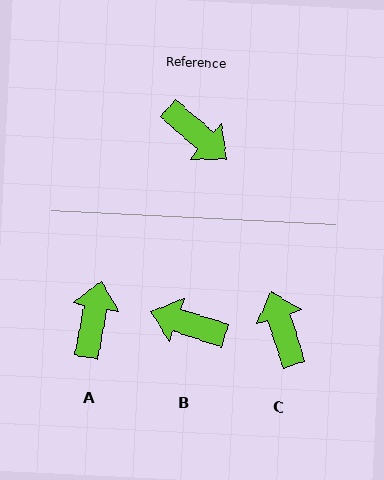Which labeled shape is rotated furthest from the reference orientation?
B, about 157 degrees away.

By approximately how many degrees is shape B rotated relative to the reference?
Approximately 157 degrees clockwise.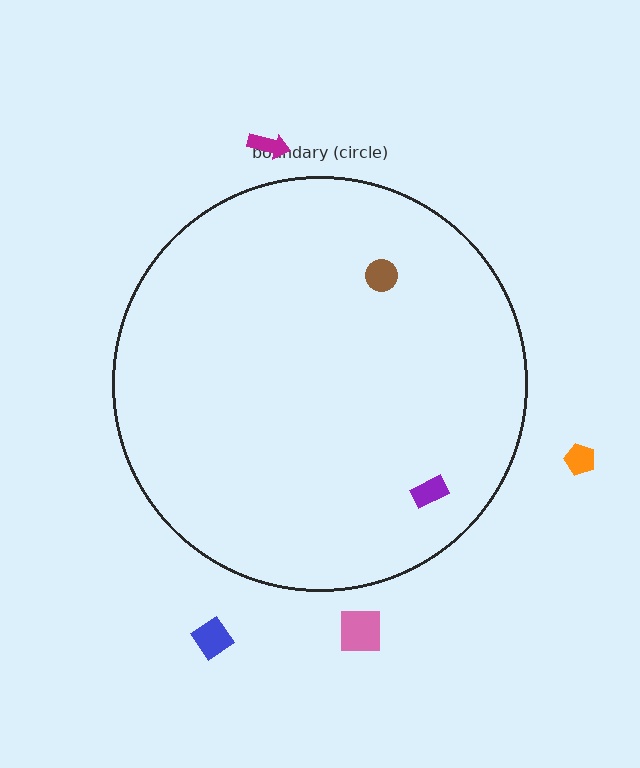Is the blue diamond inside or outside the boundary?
Outside.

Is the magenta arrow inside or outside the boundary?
Outside.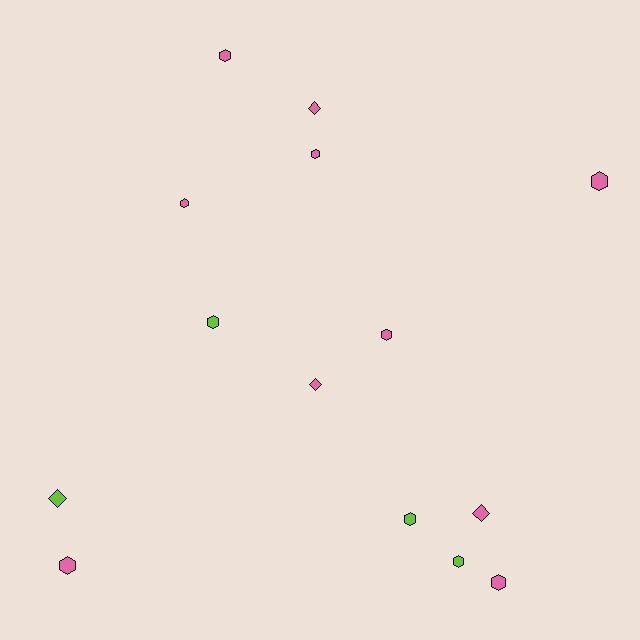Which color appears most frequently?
Pink, with 10 objects.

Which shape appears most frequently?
Hexagon, with 10 objects.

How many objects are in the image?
There are 14 objects.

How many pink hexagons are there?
There are 7 pink hexagons.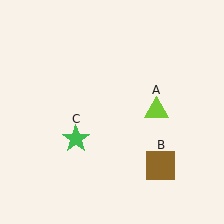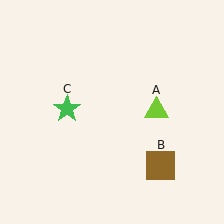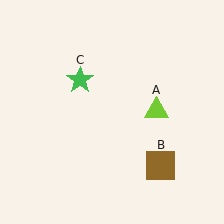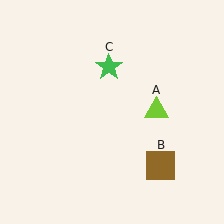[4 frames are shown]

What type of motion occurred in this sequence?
The green star (object C) rotated clockwise around the center of the scene.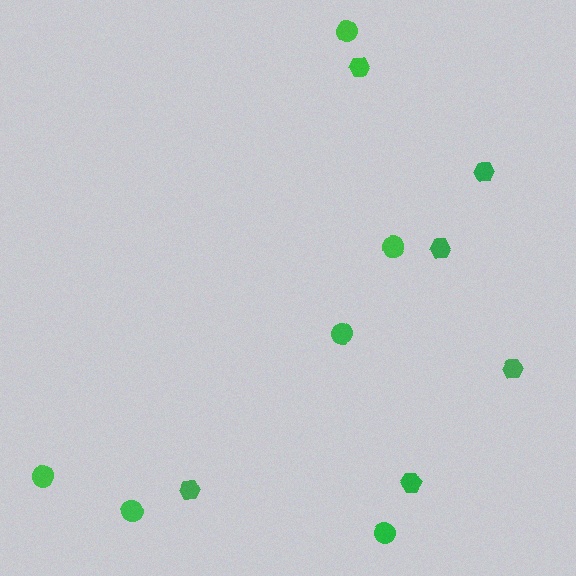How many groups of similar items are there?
There are 2 groups: one group of circles (6) and one group of hexagons (6).